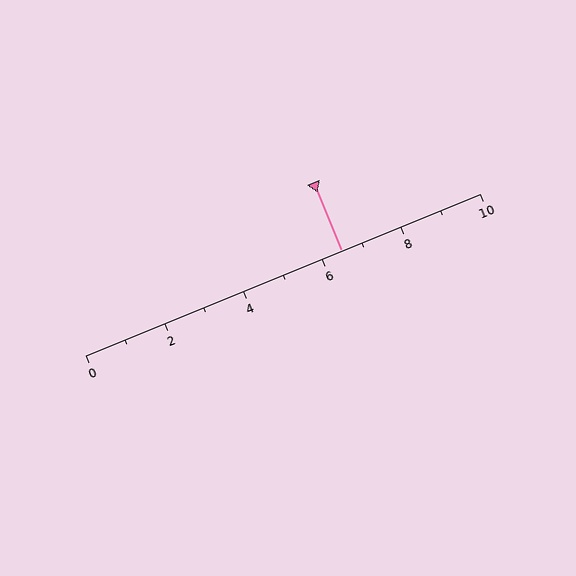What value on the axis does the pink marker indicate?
The marker indicates approximately 6.5.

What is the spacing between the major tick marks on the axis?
The major ticks are spaced 2 apart.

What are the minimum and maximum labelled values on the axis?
The axis runs from 0 to 10.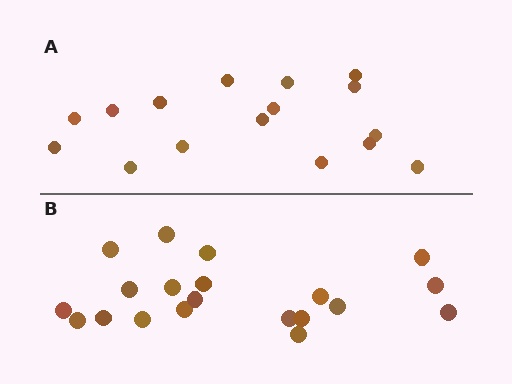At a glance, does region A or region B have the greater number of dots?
Region B (the bottom region) has more dots.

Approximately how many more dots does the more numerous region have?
Region B has about 4 more dots than region A.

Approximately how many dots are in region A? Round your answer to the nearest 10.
About 20 dots. (The exact count is 16, which rounds to 20.)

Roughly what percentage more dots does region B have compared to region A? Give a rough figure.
About 25% more.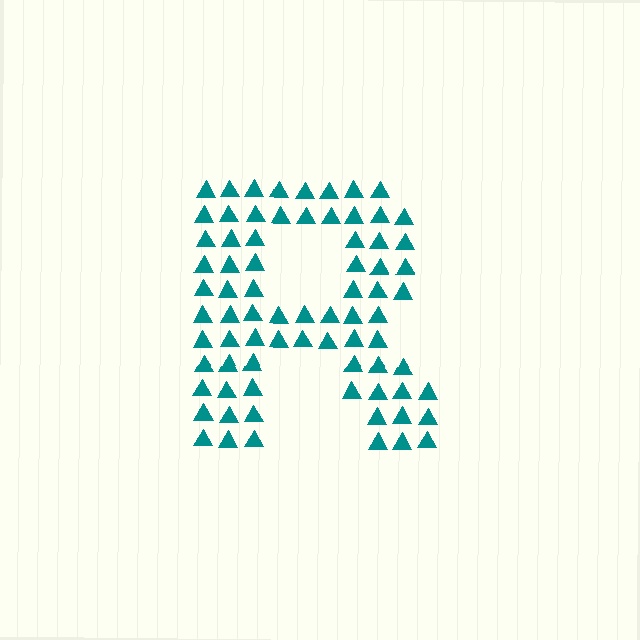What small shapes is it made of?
It is made of small triangles.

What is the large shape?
The large shape is the letter R.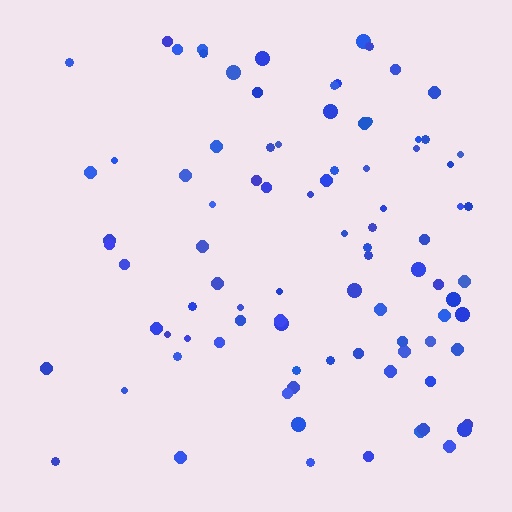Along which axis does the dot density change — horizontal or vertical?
Horizontal.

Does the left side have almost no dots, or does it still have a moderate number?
Still a moderate number, just noticeably fewer than the right.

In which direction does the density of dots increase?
From left to right, with the right side densest.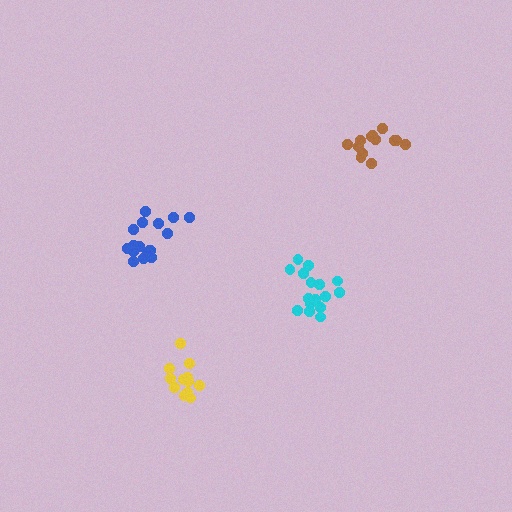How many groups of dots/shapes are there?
There are 4 groups.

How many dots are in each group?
Group 1: 13 dots, Group 2: 16 dots, Group 3: 12 dots, Group 4: 17 dots (58 total).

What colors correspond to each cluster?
The clusters are colored: brown, cyan, yellow, blue.